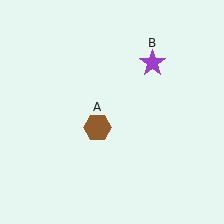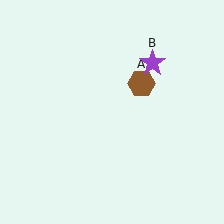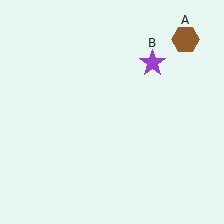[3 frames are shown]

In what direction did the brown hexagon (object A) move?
The brown hexagon (object A) moved up and to the right.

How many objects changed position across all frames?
1 object changed position: brown hexagon (object A).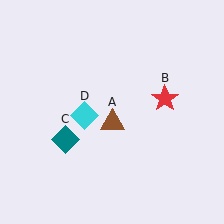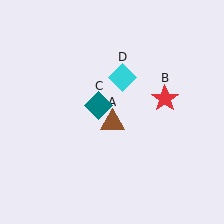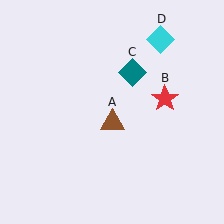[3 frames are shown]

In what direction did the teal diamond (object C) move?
The teal diamond (object C) moved up and to the right.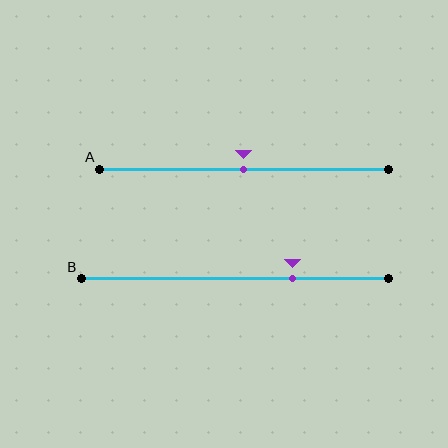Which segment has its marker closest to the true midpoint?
Segment A has its marker closest to the true midpoint.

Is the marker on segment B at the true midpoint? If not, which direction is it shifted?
No, the marker on segment B is shifted to the right by about 19% of the segment length.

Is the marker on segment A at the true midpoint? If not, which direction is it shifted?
Yes, the marker on segment A is at the true midpoint.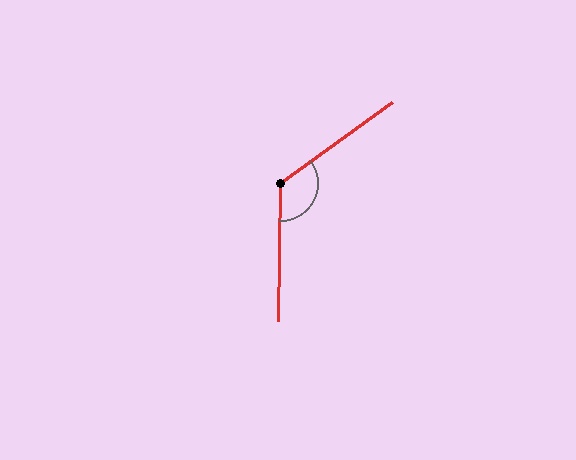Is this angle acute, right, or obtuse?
It is obtuse.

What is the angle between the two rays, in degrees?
Approximately 127 degrees.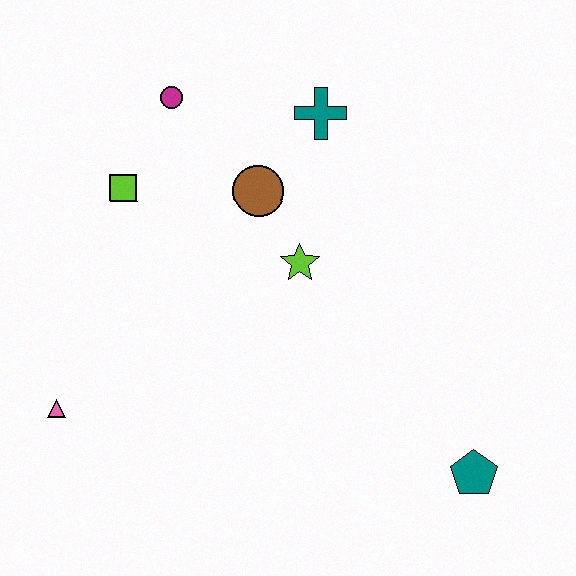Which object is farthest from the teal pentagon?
The magenta circle is farthest from the teal pentagon.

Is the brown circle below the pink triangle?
No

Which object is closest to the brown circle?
The lime star is closest to the brown circle.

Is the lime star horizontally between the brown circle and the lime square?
No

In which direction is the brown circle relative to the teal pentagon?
The brown circle is above the teal pentagon.